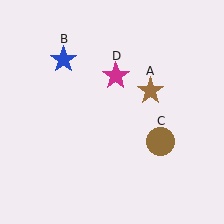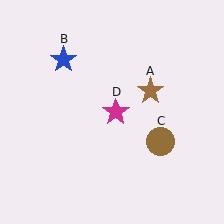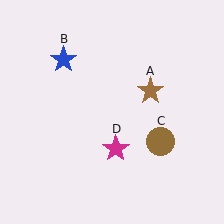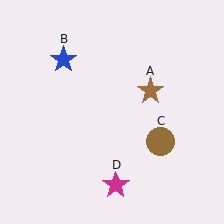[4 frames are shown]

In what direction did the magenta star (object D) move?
The magenta star (object D) moved down.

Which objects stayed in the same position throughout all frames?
Brown star (object A) and blue star (object B) and brown circle (object C) remained stationary.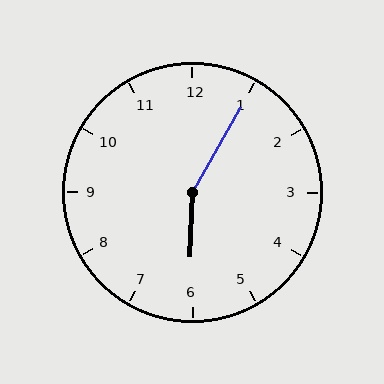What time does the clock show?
6:05.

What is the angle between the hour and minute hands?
Approximately 152 degrees.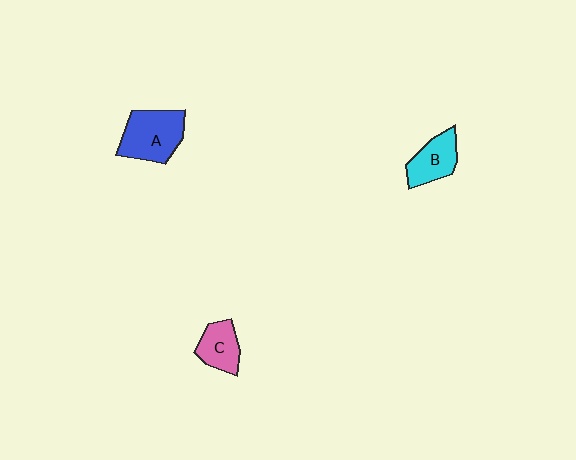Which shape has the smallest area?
Shape C (pink).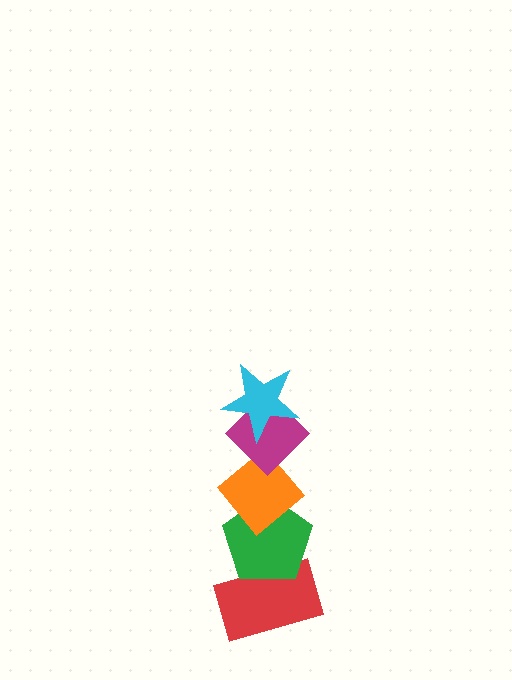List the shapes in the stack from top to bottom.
From top to bottom: the cyan star, the magenta diamond, the orange diamond, the green pentagon, the red rectangle.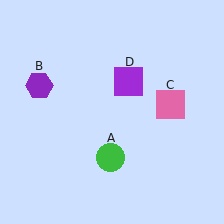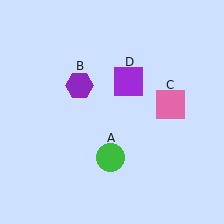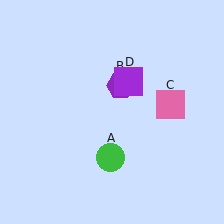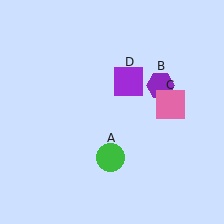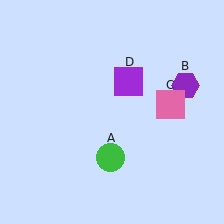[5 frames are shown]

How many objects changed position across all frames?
1 object changed position: purple hexagon (object B).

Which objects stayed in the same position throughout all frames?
Green circle (object A) and pink square (object C) and purple square (object D) remained stationary.